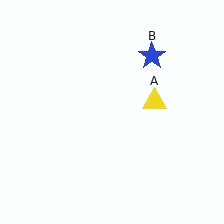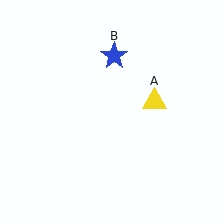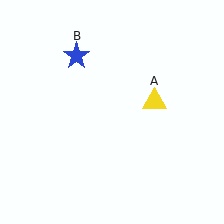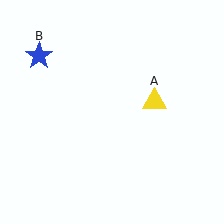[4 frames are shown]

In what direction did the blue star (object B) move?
The blue star (object B) moved left.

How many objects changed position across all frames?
1 object changed position: blue star (object B).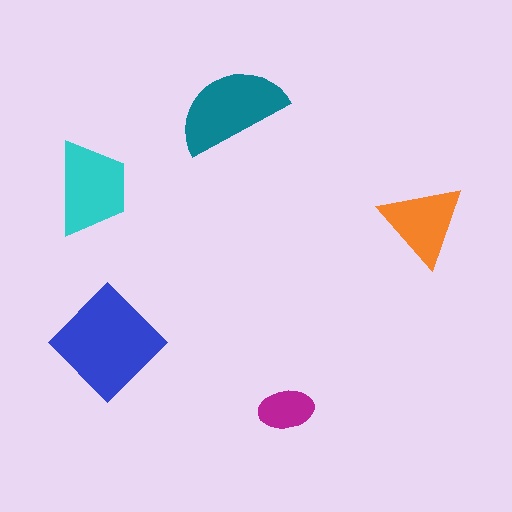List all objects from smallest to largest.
The magenta ellipse, the orange triangle, the cyan trapezoid, the teal semicircle, the blue diamond.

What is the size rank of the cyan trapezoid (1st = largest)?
3rd.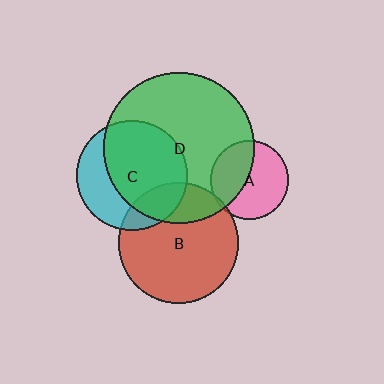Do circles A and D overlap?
Yes.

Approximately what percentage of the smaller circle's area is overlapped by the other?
Approximately 40%.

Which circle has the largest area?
Circle D (green).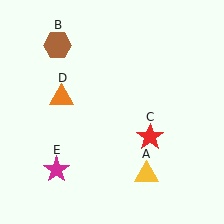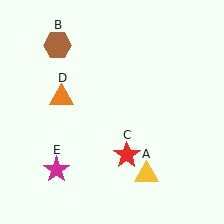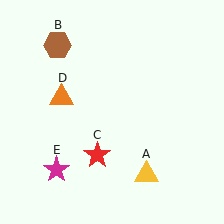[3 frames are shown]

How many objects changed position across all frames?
1 object changed position: red star (object C).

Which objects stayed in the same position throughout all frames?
Yellow triangle (object A) and brown hexagon (object B) and orange triangle (object D) and magenta star (object E) remained stationary.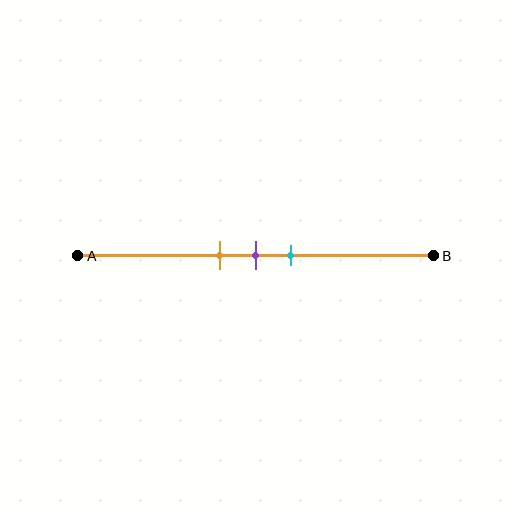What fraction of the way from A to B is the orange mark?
The orange mark is approximately 40% (0.4) of the way from A to B.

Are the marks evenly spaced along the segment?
Yes, the marks are approximately evenly spaced.